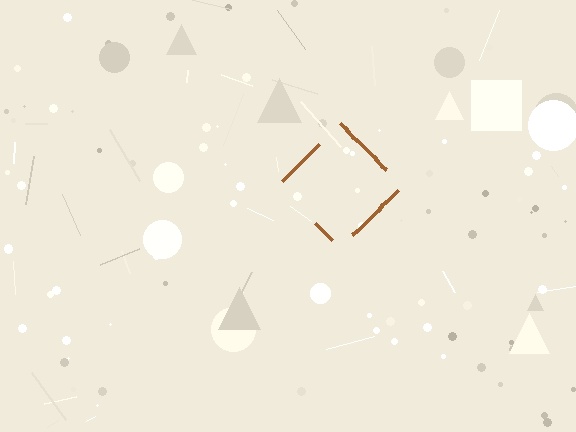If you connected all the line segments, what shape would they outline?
They would outline a diamond.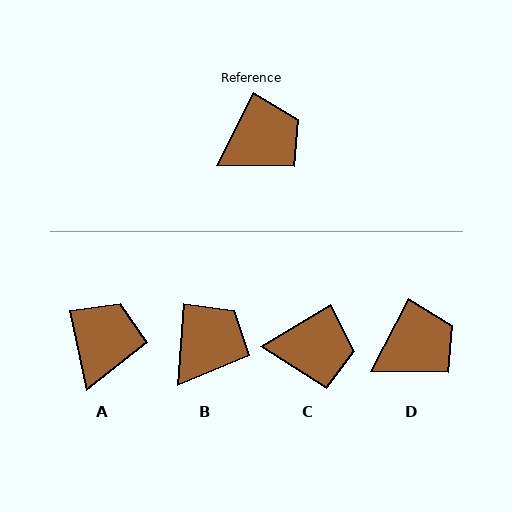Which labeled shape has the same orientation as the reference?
D.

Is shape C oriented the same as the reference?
No, it is off by about 32 degrees.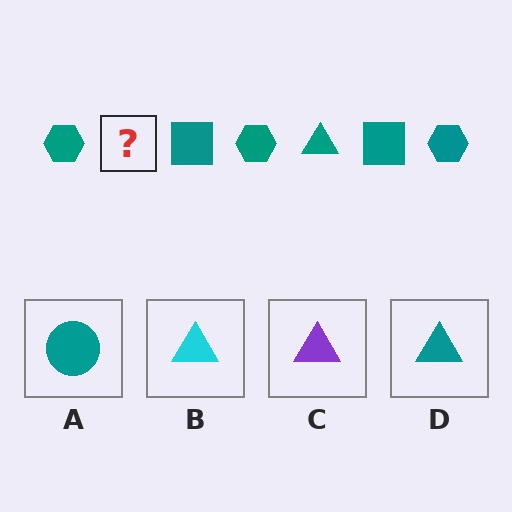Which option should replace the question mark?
Option D.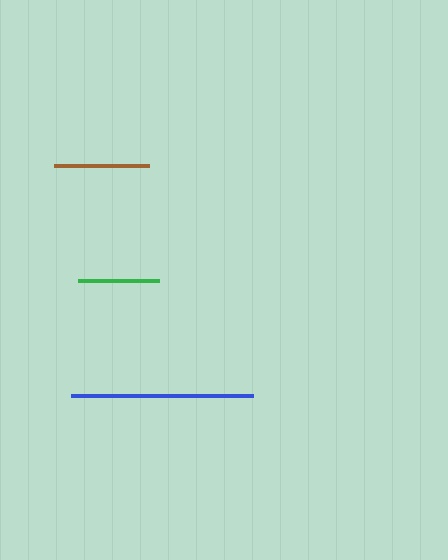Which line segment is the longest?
The blue line is the longest at approximately 182 pixels.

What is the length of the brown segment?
The brown segment is approximately 95 pixels long.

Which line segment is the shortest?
The green line is the shortest at approximately 81 pixels.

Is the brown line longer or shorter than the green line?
The brown line is longer than the green line.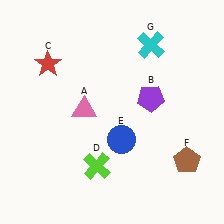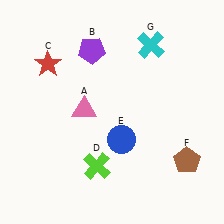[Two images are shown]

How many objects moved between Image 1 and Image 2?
1 object moved between the two images.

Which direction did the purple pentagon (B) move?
The purple pentagon (B) moved left.